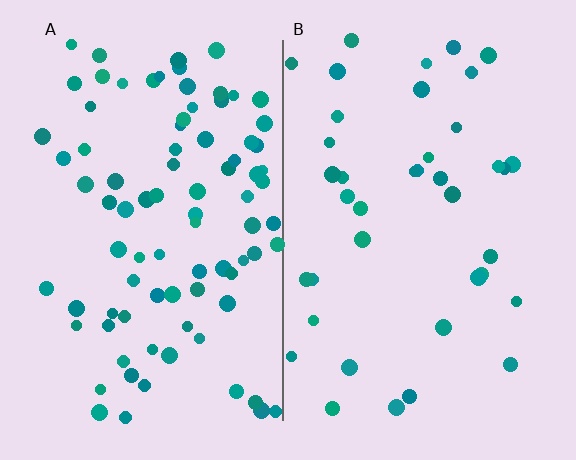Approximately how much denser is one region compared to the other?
Approximately 2.2× — region A over region B.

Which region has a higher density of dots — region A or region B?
A (the left).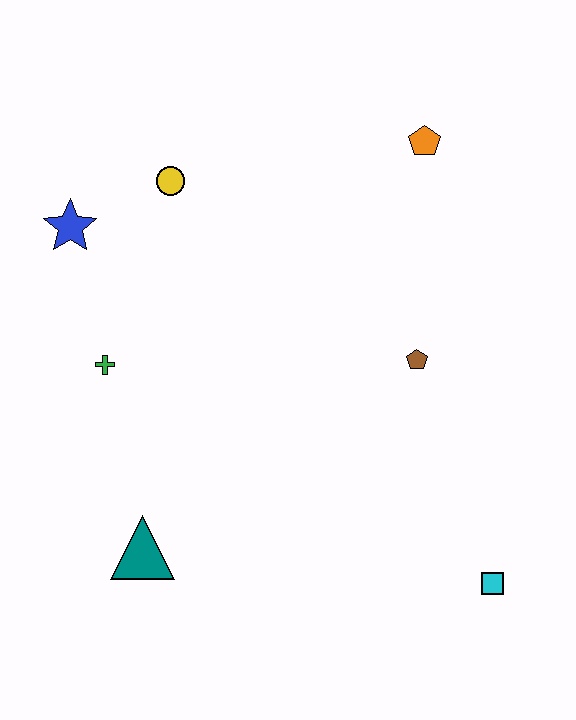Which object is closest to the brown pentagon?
The orange pentagon is closest to the brown pentagon.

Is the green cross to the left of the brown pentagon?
Yes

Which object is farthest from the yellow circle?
The cyan square is farthest from the yellow circle.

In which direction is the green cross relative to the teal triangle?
The green cross is above the teal triangle.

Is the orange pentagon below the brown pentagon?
No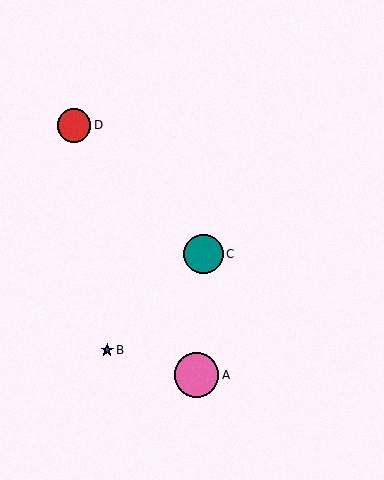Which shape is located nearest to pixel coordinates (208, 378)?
The pink circle (labeled A) at (197, 375) is nearest to that location.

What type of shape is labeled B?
Shape B is a blue star.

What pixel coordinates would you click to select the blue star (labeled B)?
Click at (107, 350) to select the blue star B.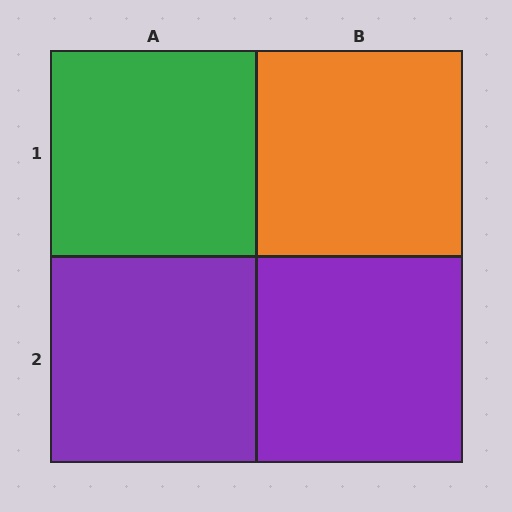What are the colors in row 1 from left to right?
Green, orange.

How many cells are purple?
2 cells are purple.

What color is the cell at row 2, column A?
Purple.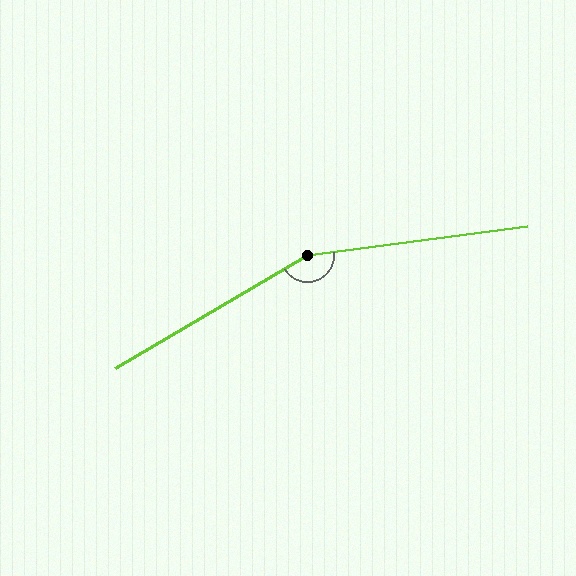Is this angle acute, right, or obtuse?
It is obtuse.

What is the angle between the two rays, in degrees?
Approximately 157 degrees.